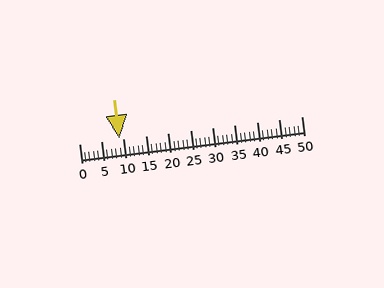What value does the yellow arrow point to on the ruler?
The yellow arrow points to approximately 9.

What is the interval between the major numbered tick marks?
The major tick marks are spaced 5 units apart.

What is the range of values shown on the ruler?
The ruler shows values from 0 to 50.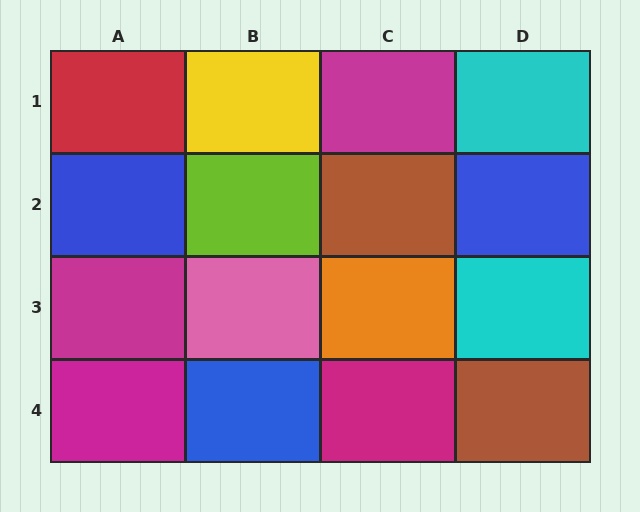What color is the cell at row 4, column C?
Magenta.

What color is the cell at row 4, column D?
Brown.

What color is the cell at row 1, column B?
Yellow.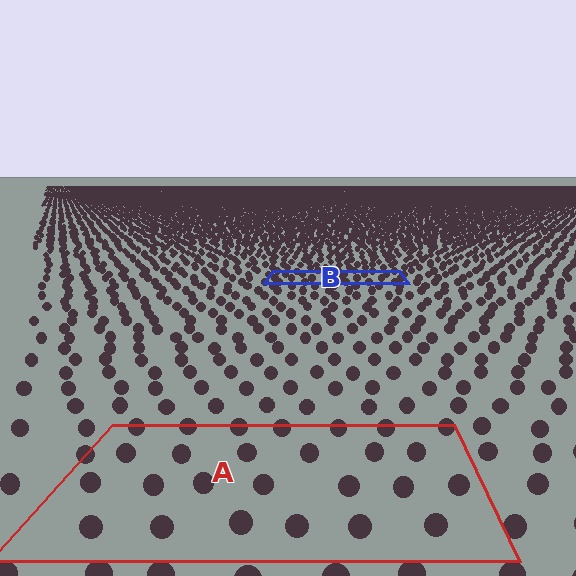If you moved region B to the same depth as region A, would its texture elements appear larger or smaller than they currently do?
They would appear larger. At a closer depth, the same texture elements are projected at a bigger on-screen size.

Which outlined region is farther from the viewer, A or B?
Region B is farther from the viewer — the texture elements inside it appear smaller and more densely packed.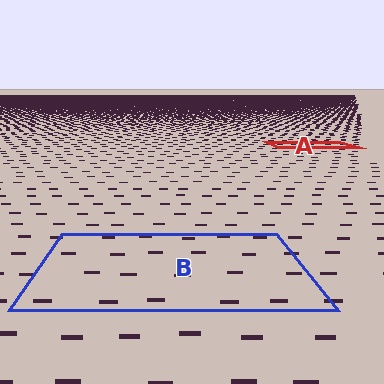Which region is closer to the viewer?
Region B is closer. The texture elements there are larger and more spread out.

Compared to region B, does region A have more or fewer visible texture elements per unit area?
Region A has more texture elements per unit area — they are packed more densely because it is farther away.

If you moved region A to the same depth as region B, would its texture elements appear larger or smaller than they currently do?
They would appear larger. At a closer depth, the same texture elements are projected at a bigger on-screen size.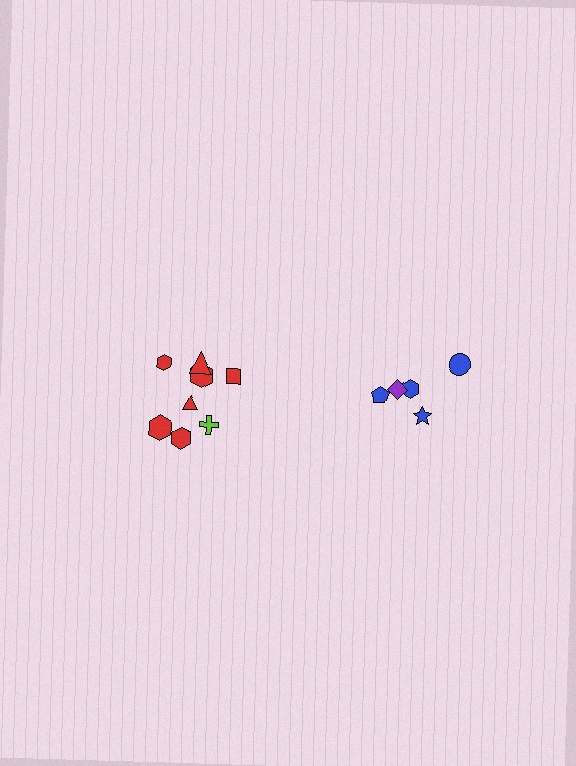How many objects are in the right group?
There are 5 objects.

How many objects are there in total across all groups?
There are 13 objects.